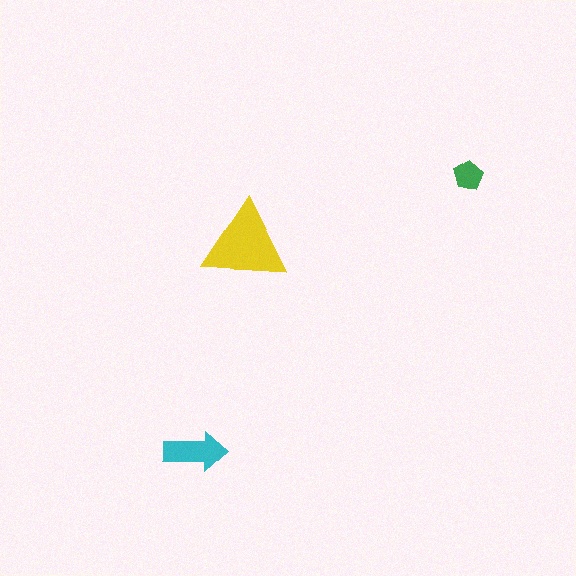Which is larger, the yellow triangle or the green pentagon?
The yellow triangle.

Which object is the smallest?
The green pentagon.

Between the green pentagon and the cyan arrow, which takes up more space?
The cyan arrow.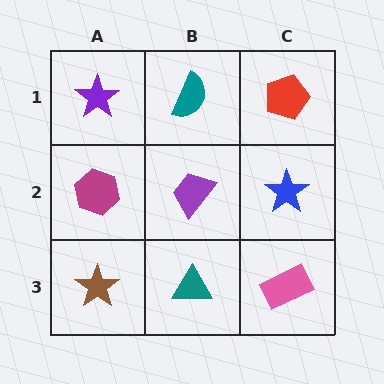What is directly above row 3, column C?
A blue star.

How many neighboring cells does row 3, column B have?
3.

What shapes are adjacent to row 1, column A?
A magenta hexagon (row 2, column A), a teal semicircle (row 1, column B).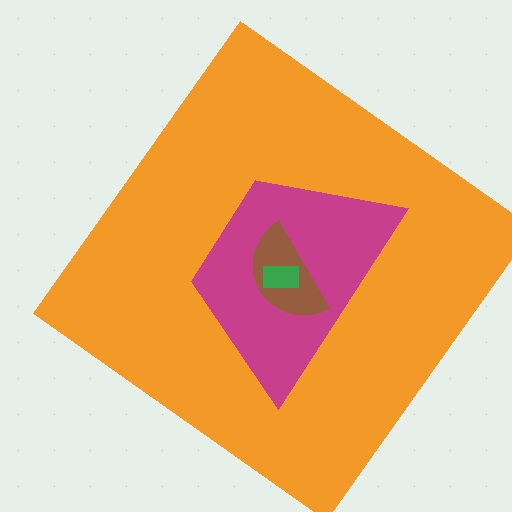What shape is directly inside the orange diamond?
The magenta trapezoid.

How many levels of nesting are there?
4.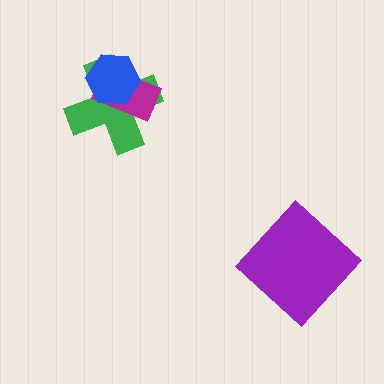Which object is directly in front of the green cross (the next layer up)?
The magenta rectangle is directly in front of the green cross.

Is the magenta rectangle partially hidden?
Yes, it is partially covered by another shape.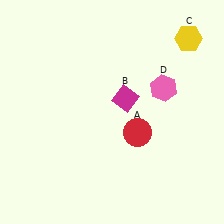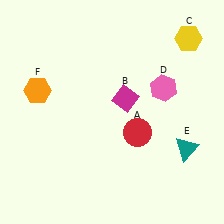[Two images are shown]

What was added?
A teal triangle (E), an orange hexagon (F) were added in Image 2.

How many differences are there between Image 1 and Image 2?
There are 2 differences between the two images.